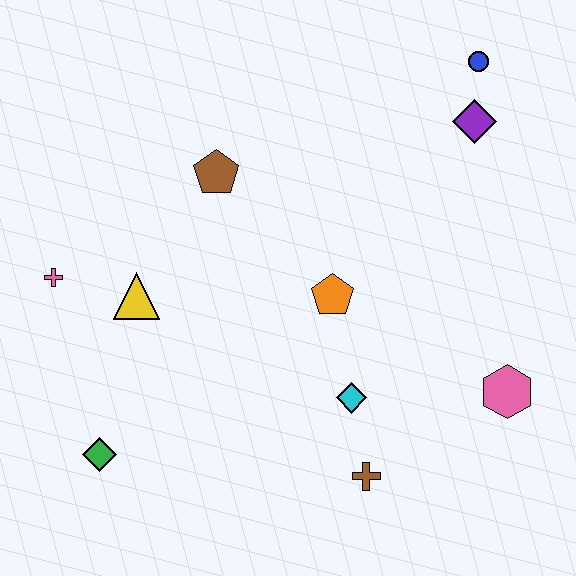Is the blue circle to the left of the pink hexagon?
Yes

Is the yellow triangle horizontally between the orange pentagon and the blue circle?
No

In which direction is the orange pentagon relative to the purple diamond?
The orange pentagon is below the purple diamond.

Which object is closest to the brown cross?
The cyan diamond is closest to the brown cross.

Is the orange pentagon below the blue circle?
Yes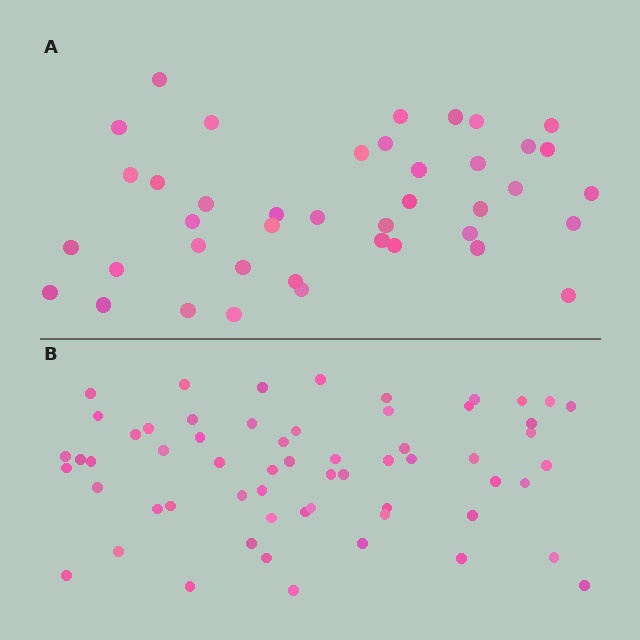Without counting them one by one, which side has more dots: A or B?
Region B (the bottom region) has more dots.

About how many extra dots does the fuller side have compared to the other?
Region B has approximately 20 more dots than region A.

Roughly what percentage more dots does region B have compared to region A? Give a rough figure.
About 45% more.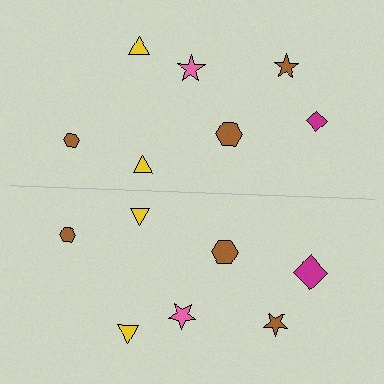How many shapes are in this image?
There are 14 shapes in this image.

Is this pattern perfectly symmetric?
No, the pattern is not perfectly symmetric. The magenta diamond on the bottom side has a different size than its mirror counterpart.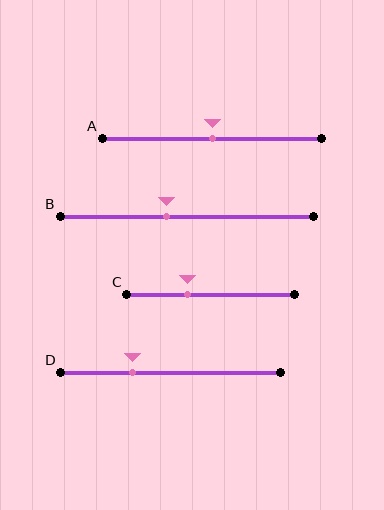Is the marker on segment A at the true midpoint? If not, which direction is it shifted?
Yes, the marker on segment A is at the true midpoint.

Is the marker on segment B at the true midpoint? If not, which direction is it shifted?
No, the marker on segment B is shifted to the left by about 8% of the segment length.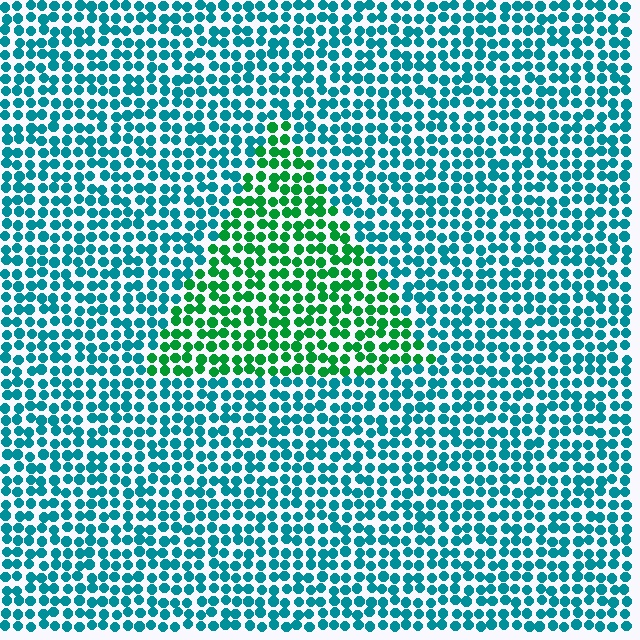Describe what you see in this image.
The image is filled with small teal elements in a uniform arrangement. A triangle-shaped region is visible where the elements are tinted to a slightly different hue, forming a subtle color boundary.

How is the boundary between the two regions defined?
The boundary is defined purely by a slight shift in hue (about 46 degrees). Spacing, size, and orientation are identical on both sides.